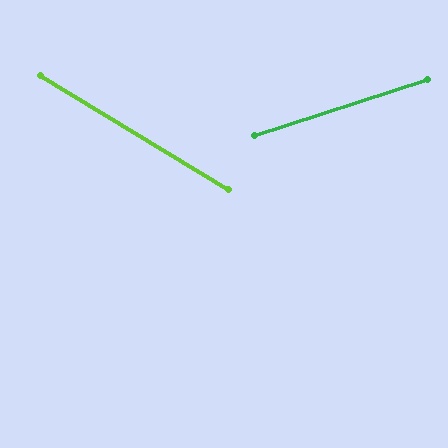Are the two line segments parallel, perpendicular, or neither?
Neither parallel nor perpendicular — they differ by about 49°.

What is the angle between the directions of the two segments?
Approximately 49 degrees.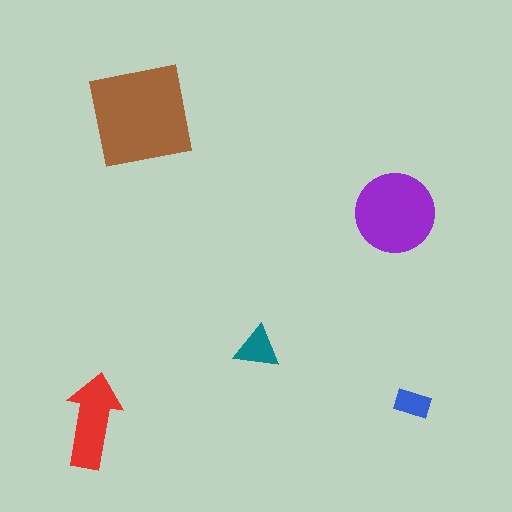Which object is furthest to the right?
The blue rectangle is rightmost.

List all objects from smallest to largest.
The blue rectangle, the teal triangle, the red arrow, the purple circle, the brown square.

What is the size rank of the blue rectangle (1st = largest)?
5th.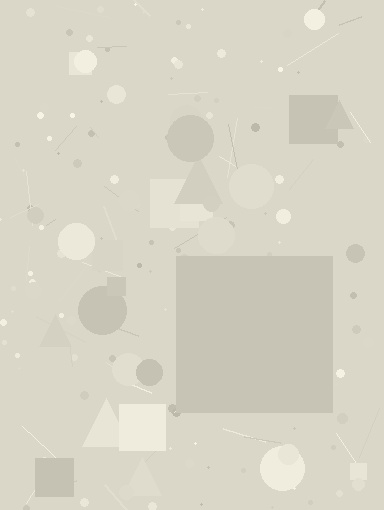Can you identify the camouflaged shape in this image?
The camouflaged shape is a square.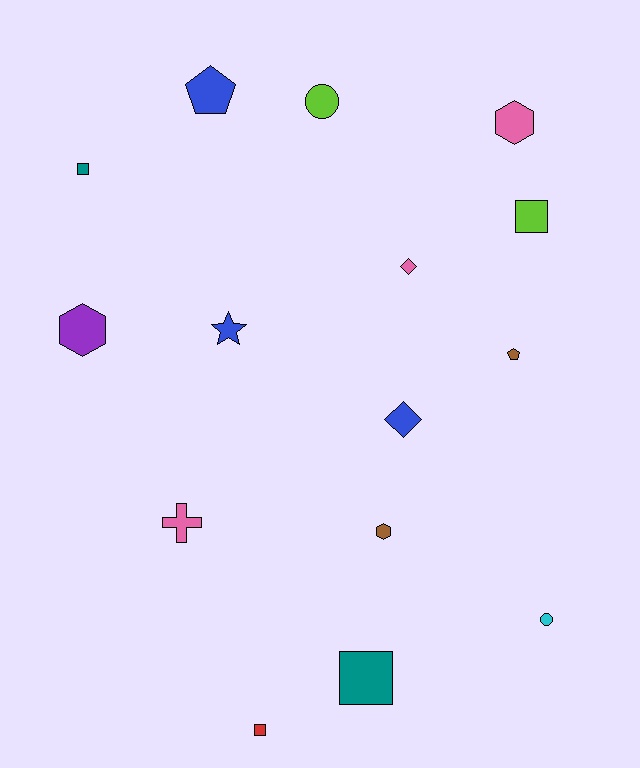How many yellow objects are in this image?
There are no yellow objects.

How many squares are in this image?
There are 4 squares.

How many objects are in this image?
There are 15 objects.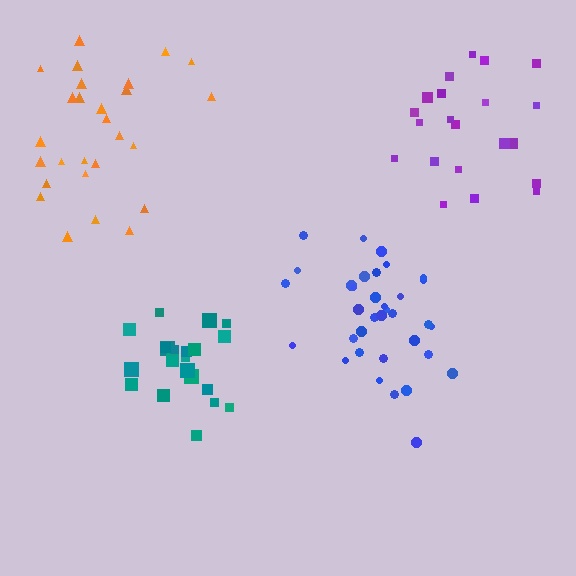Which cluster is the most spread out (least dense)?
Orange.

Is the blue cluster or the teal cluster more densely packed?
Teal.